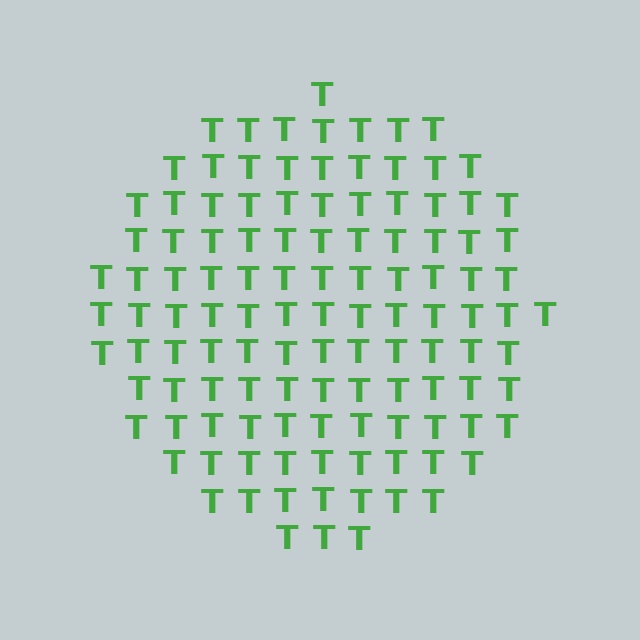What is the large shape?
The large shape is a circle.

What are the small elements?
The small elements are letter T's.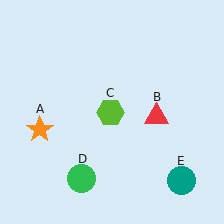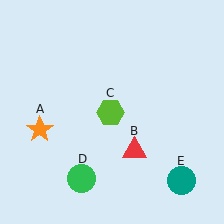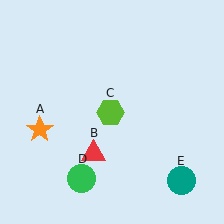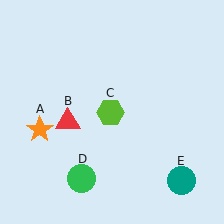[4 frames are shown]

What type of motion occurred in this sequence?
The red triangle (object B) rotated clockwise around the center of the scene.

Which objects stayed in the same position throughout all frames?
Orange star (object A) and lime hexagon (object C) and green circle (object D) and teal circle (object E) remained stationary.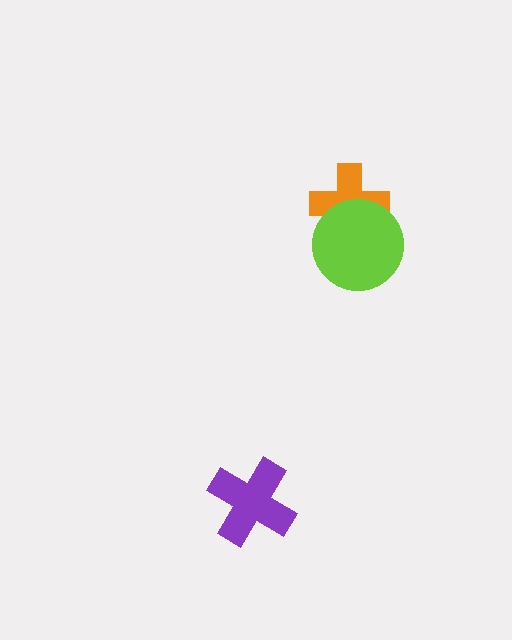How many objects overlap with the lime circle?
1 object overlaps with the lime circle.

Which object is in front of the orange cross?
The lime circle is in front of the orange cross.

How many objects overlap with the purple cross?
0 objects overlap with the purple cross.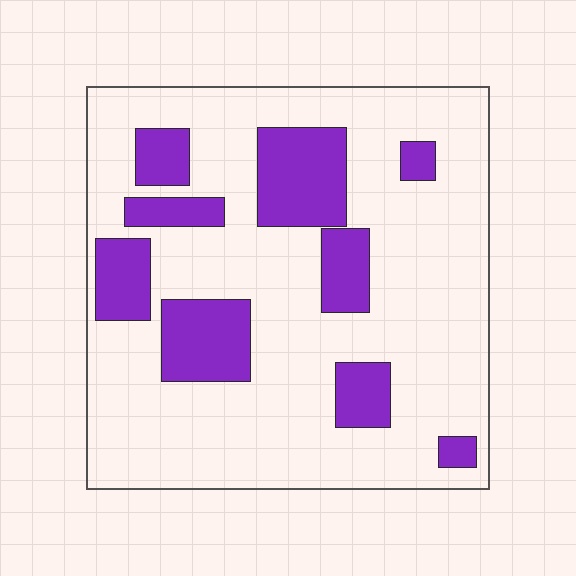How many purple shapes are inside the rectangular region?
9.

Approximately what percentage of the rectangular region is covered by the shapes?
Approximately 25%.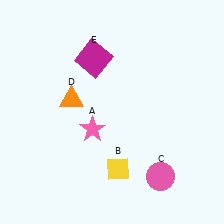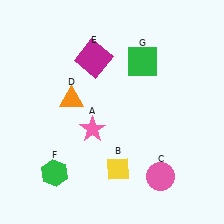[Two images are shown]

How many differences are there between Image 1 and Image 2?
There are 2 differences between the two images.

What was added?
A green hexagon (F), a green square (G) were added in Image 2.